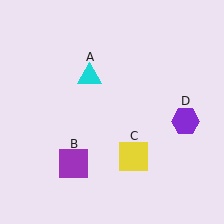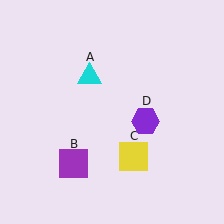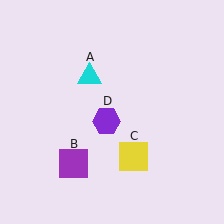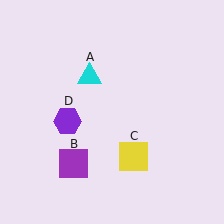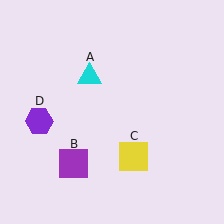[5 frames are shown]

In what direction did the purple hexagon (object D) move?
The purple hexagon (object D) moved left.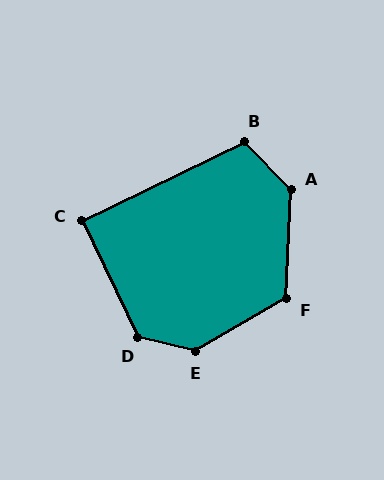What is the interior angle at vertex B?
Approximately 108 degrees (obtuse).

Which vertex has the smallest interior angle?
C, at approximately 91 degrees.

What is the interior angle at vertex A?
Approximately 133 degrees (obtuse).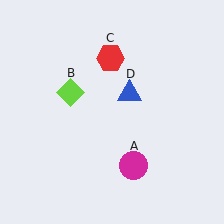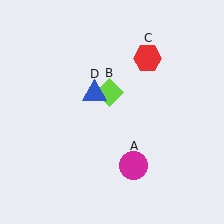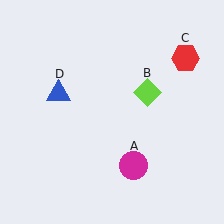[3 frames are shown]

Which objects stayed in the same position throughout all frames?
Magenta circle (object A) remained stationary.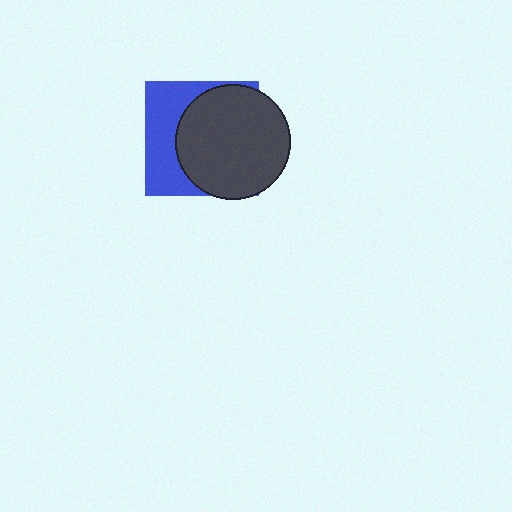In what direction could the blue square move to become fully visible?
The blue square could move left. That would shift it out from behind the dark gray circle entirely.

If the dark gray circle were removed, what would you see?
You would see the complete blue square.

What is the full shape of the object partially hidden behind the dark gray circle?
The partially hidden object is a blue square.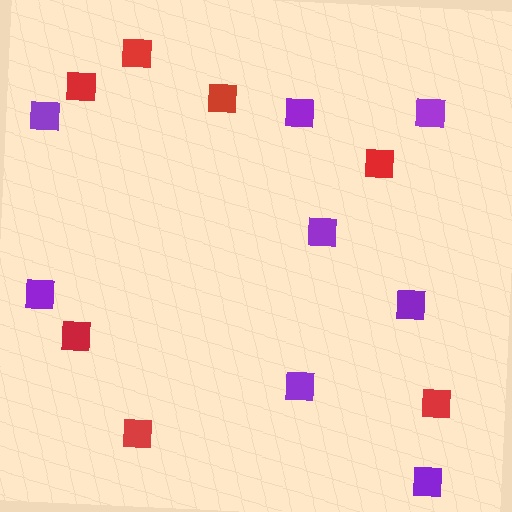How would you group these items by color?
There are 2 groups: one group of red squares (7) and one group of purple squares (8).